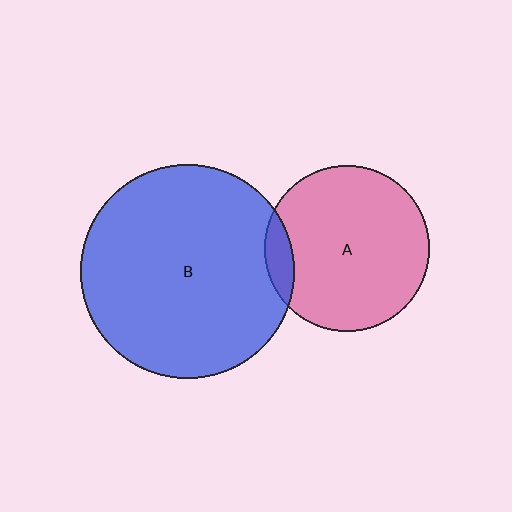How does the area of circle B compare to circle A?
Approximately 1.7 times.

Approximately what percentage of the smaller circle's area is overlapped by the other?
Approximately 10%.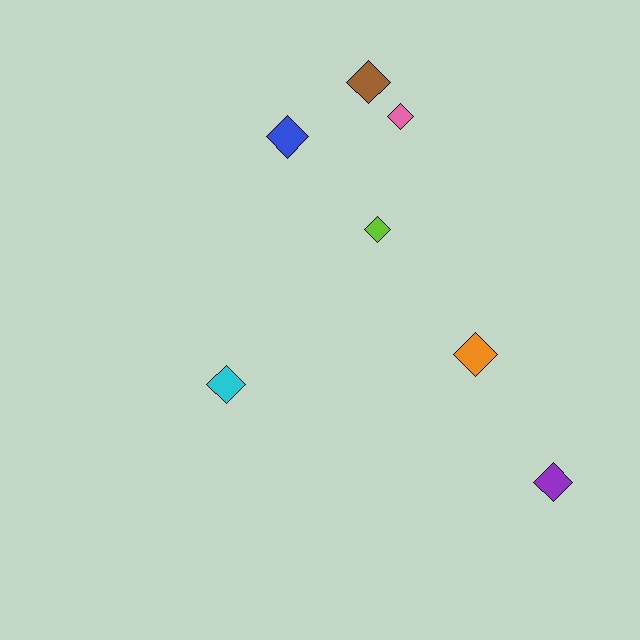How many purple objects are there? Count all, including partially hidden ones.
There is 1 purple object.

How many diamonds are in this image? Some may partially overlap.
There are 7 diamonds.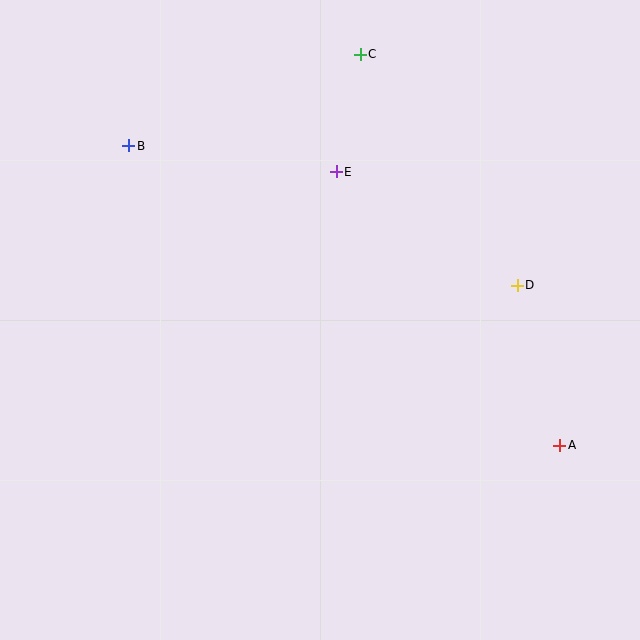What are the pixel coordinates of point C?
Point C is at (360, 54).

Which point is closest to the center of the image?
Point E at (336, 172) is closest to the center.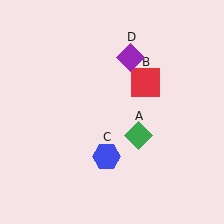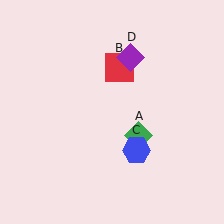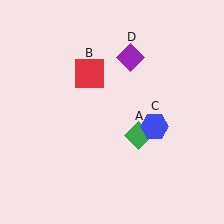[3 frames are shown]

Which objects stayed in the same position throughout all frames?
Green diamond (object A) and purple diamond (object D) remained stationary.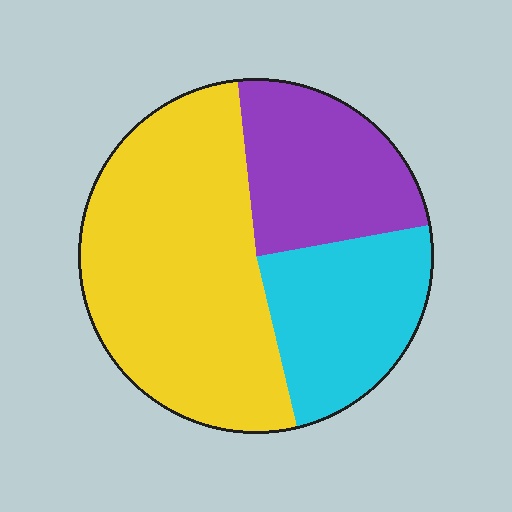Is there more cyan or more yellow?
Yellow.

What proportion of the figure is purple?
Purple takes up less than a quarter of the figure.